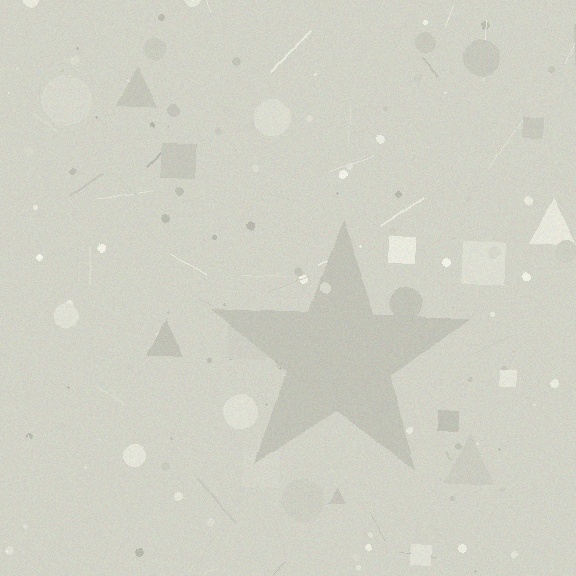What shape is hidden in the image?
A star is hidden in the image.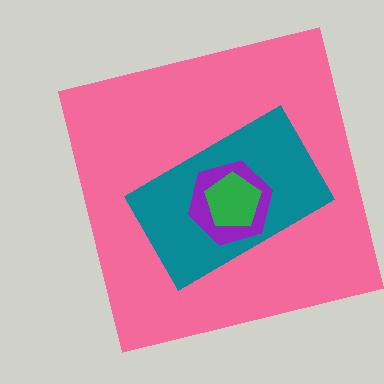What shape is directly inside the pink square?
The teal rectangle.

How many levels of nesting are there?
4.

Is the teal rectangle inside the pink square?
Yes.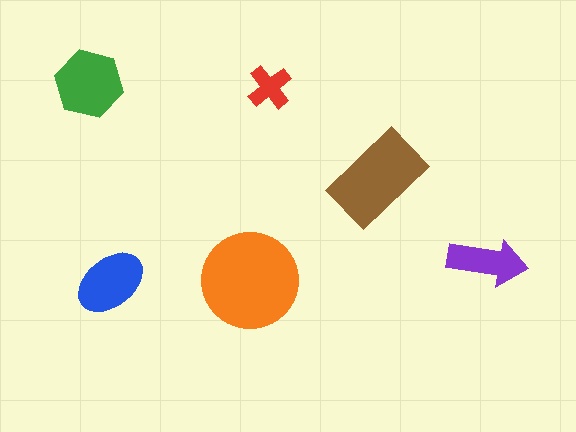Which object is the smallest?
The red cross.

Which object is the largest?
The orange circle.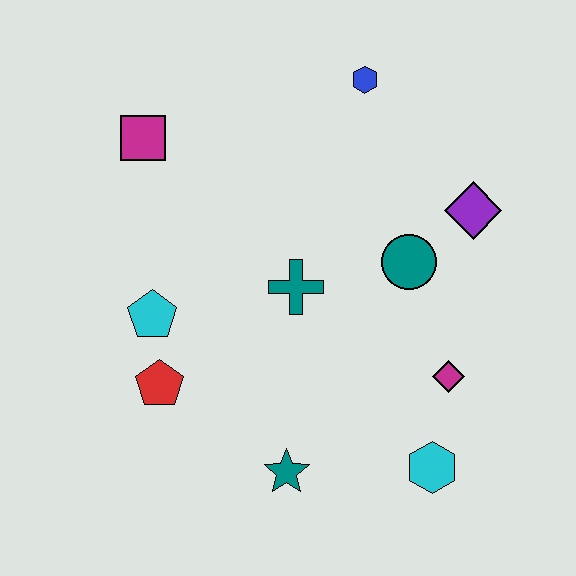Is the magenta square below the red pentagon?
No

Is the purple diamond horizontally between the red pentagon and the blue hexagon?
No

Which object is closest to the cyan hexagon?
The magenta diamond is closest to the cyan hexagon.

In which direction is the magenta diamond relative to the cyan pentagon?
The magenta diamond is to the right of the cyan pentagon.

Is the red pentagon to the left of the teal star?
Yes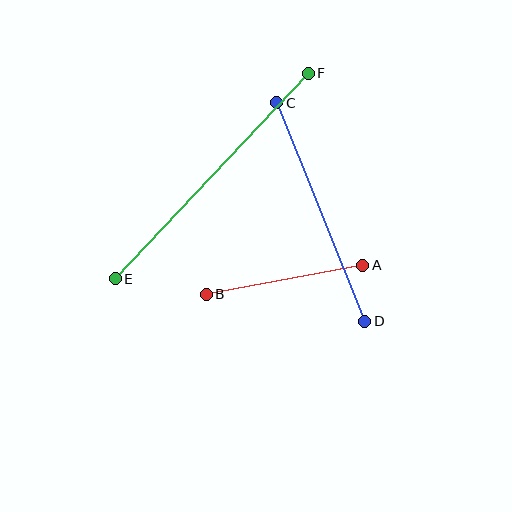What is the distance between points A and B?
The distance is approximately 159 pixels.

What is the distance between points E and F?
The distance is approximately 282 pixels.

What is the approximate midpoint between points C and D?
The midpoint is at approximately (321, 212) pixels.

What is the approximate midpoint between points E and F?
The midpoint is at approximately (212, 176) pixels.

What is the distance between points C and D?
The distance is approximately 235 pixels.